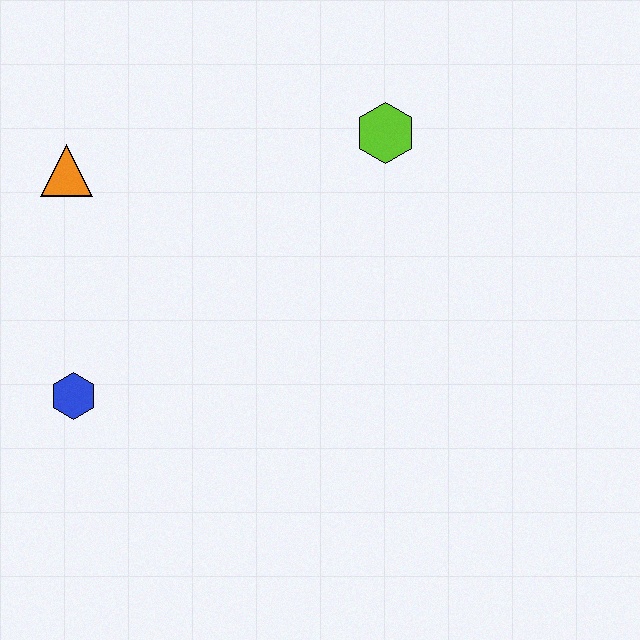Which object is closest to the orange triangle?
The blue hexagon is closest to the orange triangle.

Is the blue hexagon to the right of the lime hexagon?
No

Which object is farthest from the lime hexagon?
The blue hexagon is farthest from the lime hexagon.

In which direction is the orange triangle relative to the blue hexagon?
The orange triangle is above the blue hexagon.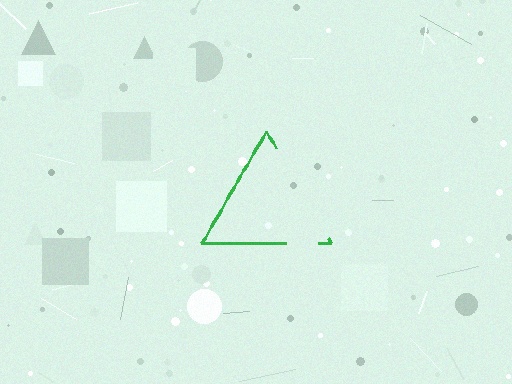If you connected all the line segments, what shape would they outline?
They would outline a triangle.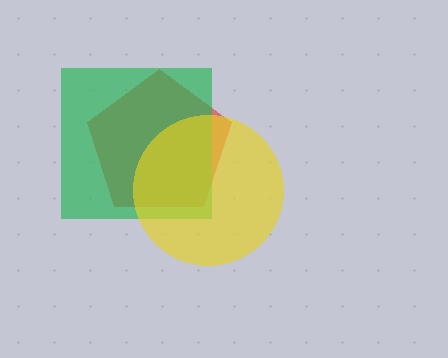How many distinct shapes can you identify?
There are 3 distinct shapes: a red pentagon, a green square, a yellow circle.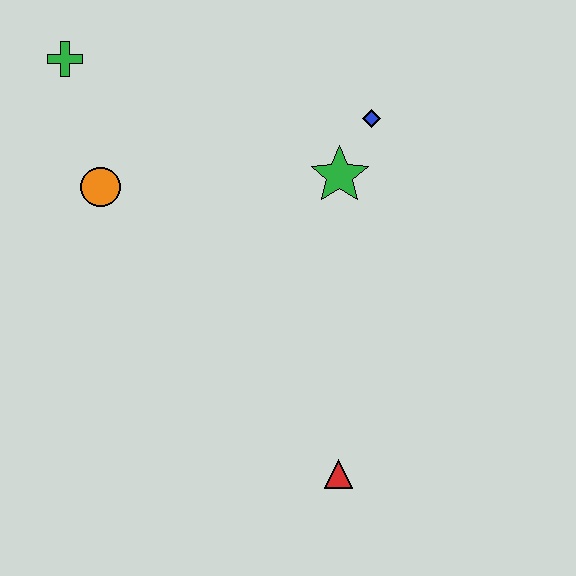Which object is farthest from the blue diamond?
The red triangle is farthest from the blue diamond.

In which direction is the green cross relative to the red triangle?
The green cross is above the red triangle.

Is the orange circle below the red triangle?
No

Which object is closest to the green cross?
The orange circle is closest to the green cross.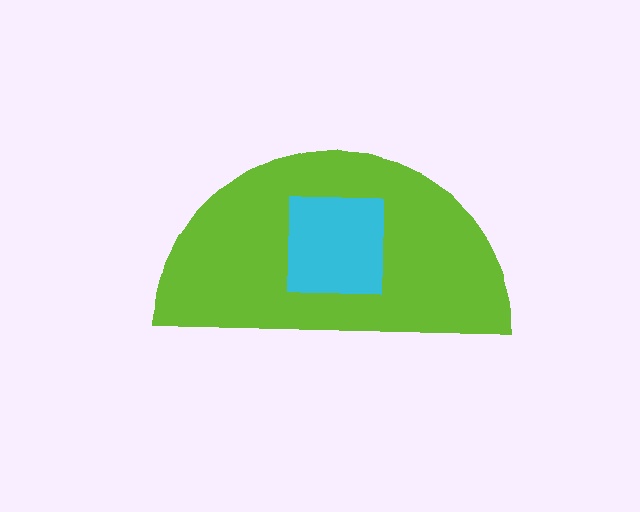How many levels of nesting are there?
2.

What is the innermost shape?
The cyan square.